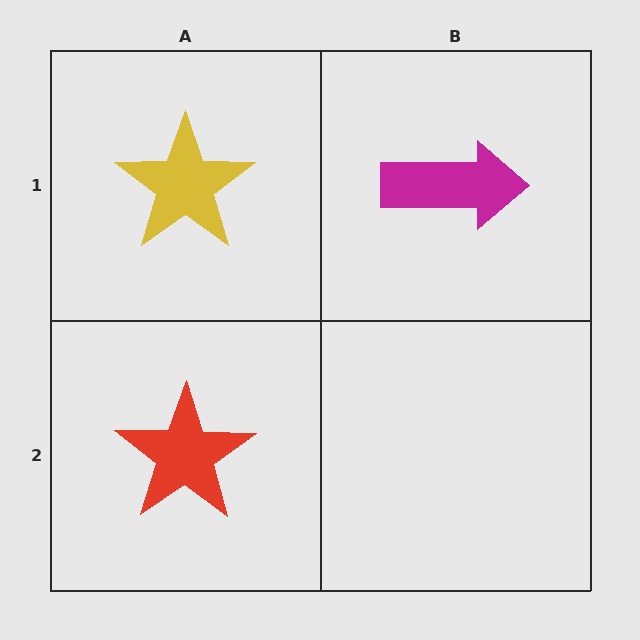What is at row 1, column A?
A yellow star.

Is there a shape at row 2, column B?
No, that cell is empty.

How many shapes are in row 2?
1 shape.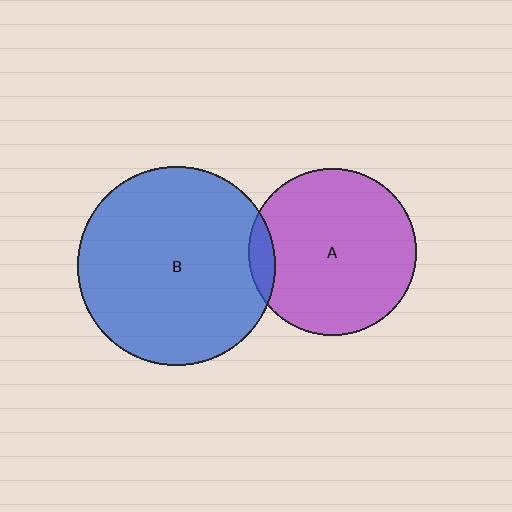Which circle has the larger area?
Circle B (blue).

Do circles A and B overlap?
Yes.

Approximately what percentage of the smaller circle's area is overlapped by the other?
Approximately 10%.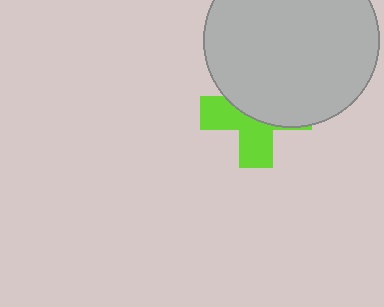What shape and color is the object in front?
The object in front is a light gray circle.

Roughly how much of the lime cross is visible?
About half of it is visible (roughly 46%).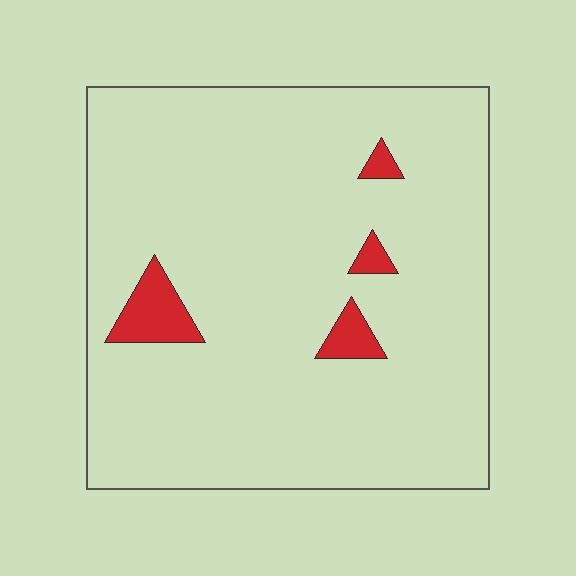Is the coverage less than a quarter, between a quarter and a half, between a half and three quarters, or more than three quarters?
Less than a quarter.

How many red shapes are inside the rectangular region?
4.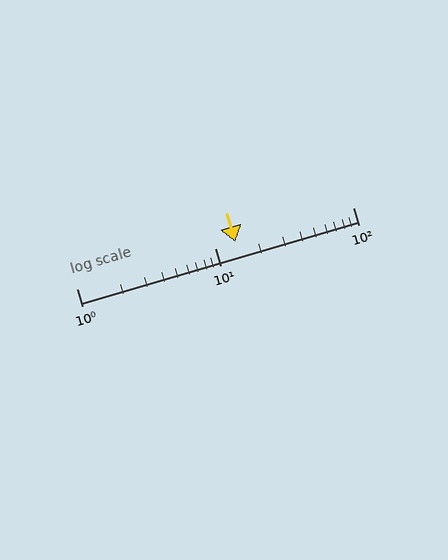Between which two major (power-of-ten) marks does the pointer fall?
The pointer is between 10 and 100.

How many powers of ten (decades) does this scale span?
The scale spans 2 decades, from 1 to 100.